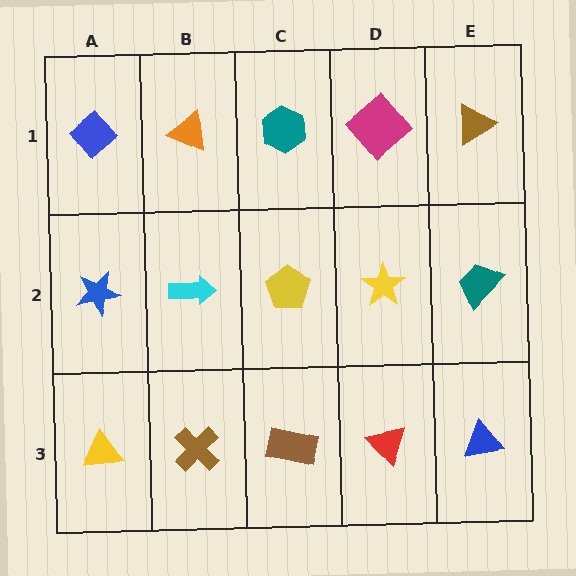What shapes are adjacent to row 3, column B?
A cyan arrow (row 2, column B), a yellow triangle (row 3, column A), a brown rectangle (row 3, column C).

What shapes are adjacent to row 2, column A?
A blue diamond (row 1, column A), a yellow triangle (row 3, column A), a cyan arrow (row 2, column B).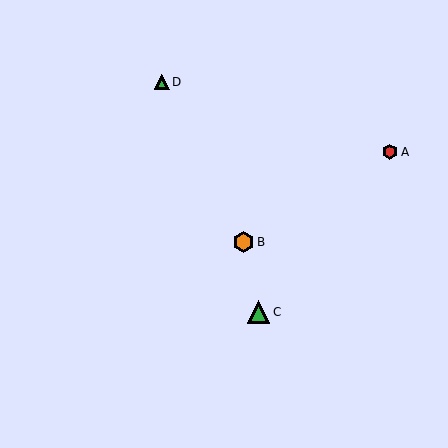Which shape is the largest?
The green triangle (labeled C) is the largest.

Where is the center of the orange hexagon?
The center of the orange hexagon is at (243, 242).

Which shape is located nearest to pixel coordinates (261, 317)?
The green triangle (labeled C) at (258, 312) is nearest to that location.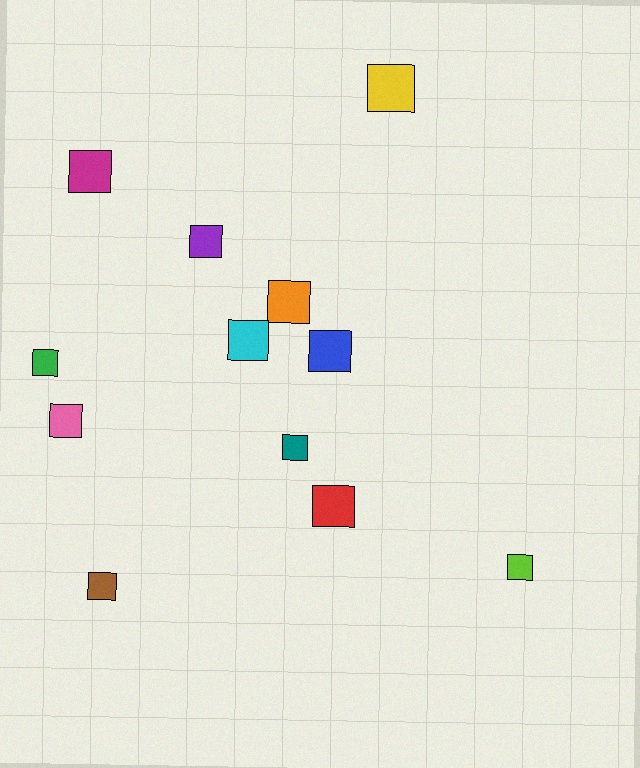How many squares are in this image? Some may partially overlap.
There are 12 squares.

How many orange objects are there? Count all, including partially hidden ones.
There is 1 orange object.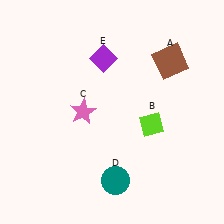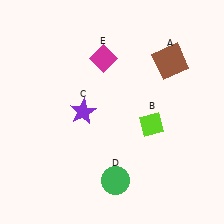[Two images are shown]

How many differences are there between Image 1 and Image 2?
There are 3 differences between the two images.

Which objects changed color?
C changed from pink to purple. D changed from teal to green. E changed from purple to magenta.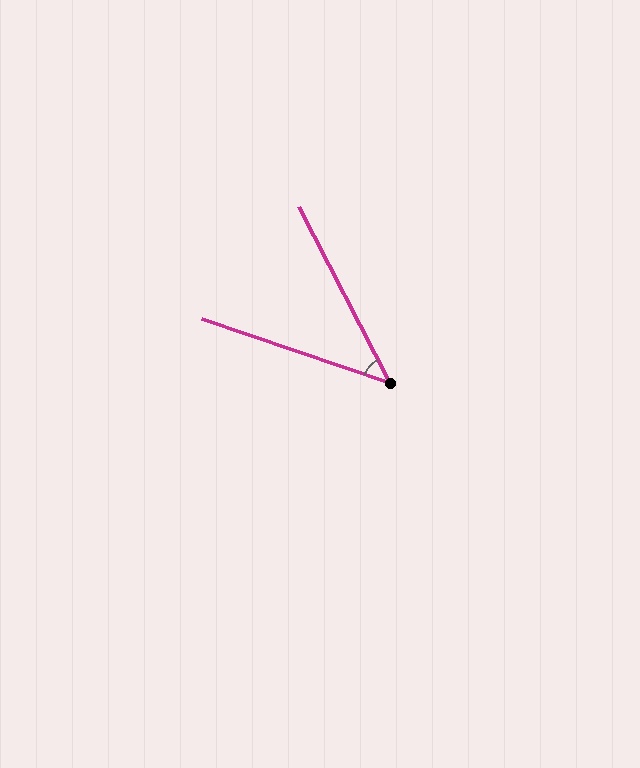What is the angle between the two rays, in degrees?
Approximately 44 degrees.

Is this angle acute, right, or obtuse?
It is acute.